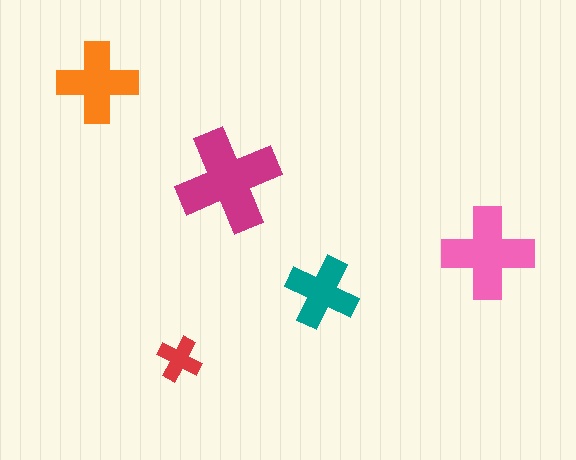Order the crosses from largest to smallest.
the magenta one, the pink one, the orange one, the teal one, the red one.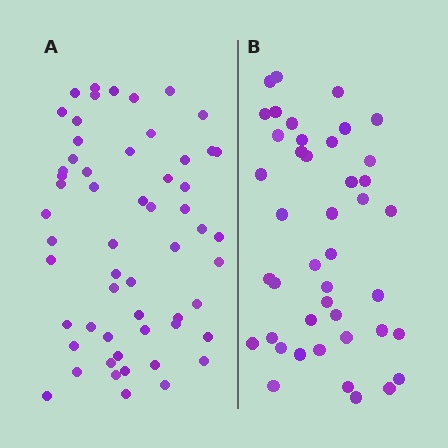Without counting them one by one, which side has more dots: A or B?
Region A (the left region) has more dots.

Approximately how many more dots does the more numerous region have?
Region A has approximately 15 more dots than region B.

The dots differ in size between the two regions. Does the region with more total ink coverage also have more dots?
No. Region B has more total ink coverage because its dots are larger, but region A actually contains more individual dots. Total area can be misleading — the number of items is what matters here.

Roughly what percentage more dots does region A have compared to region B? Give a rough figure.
About 35% more.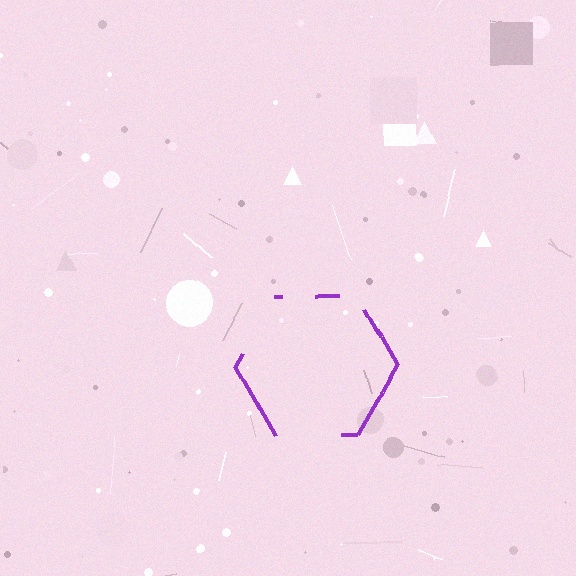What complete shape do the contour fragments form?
The contour fragments form a hexagon.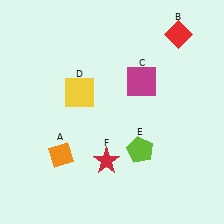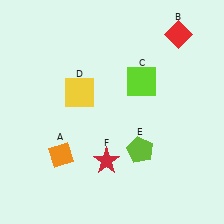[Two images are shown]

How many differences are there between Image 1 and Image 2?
There is 1 difference between the two images.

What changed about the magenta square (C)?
In Image 1, C is magenta. In Image 2, it changed to lime.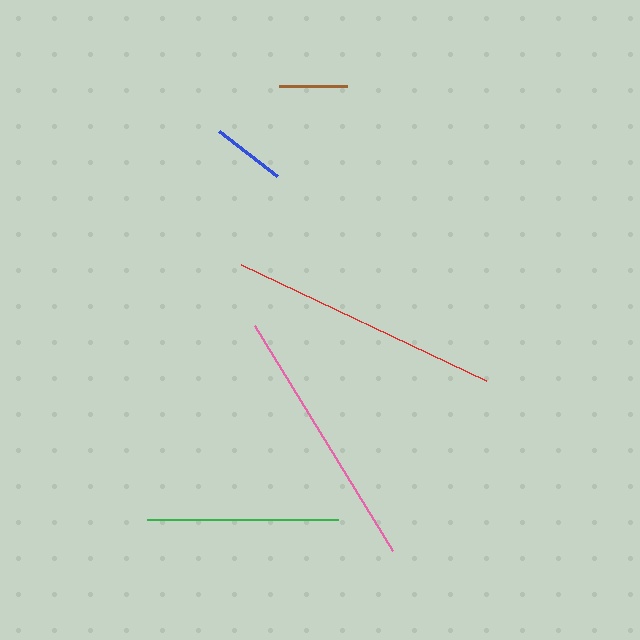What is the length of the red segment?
The red segment is approximately 270 pixels long.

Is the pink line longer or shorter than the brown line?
The pink line is longer than the brown line.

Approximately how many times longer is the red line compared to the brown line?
The red line is approximately 4.0 times the length of the brown line.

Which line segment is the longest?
The red line is the longest at approximately 270 pixels.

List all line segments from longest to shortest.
From longest to shortest: red, pink, green, blue, brown.